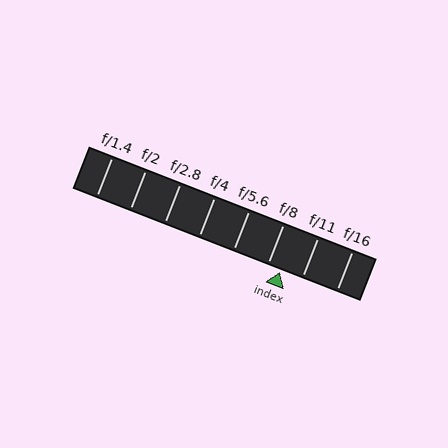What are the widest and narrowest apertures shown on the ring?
The widest aperture shown is f/1.4 and the narrowest is f/16.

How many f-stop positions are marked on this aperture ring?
There are 8 f-stop positions marked.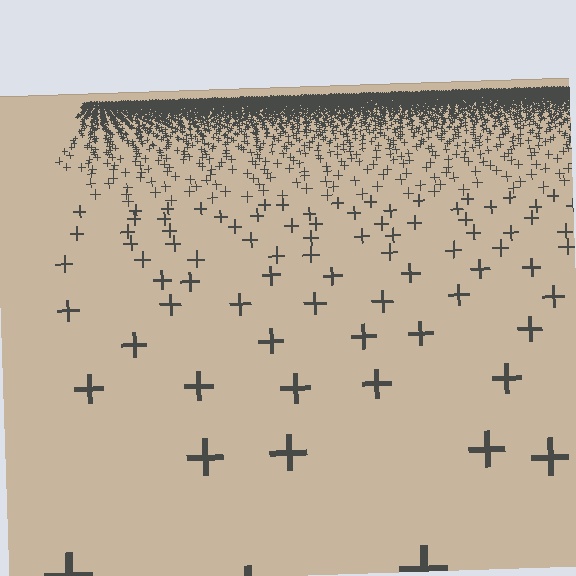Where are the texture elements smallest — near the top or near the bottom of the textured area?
Near the top.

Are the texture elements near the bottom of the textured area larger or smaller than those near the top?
Larger. Near the bottom, elements are closer to the viewer and appear at a bigger on-screen size.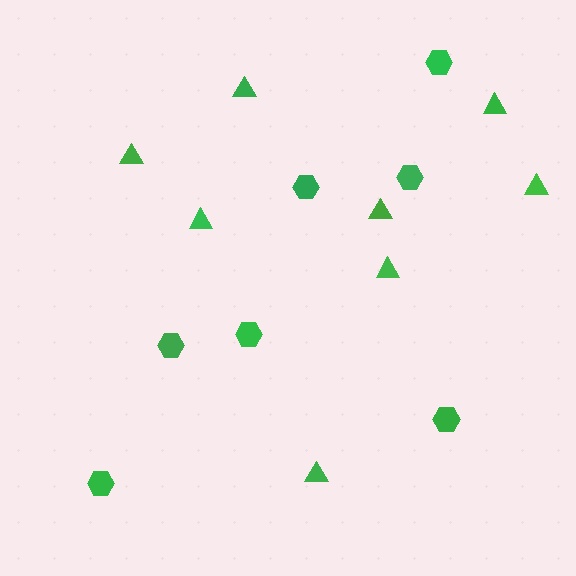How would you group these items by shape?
There are 2 groups: one group of triangles (8) and one group of hexagons (7).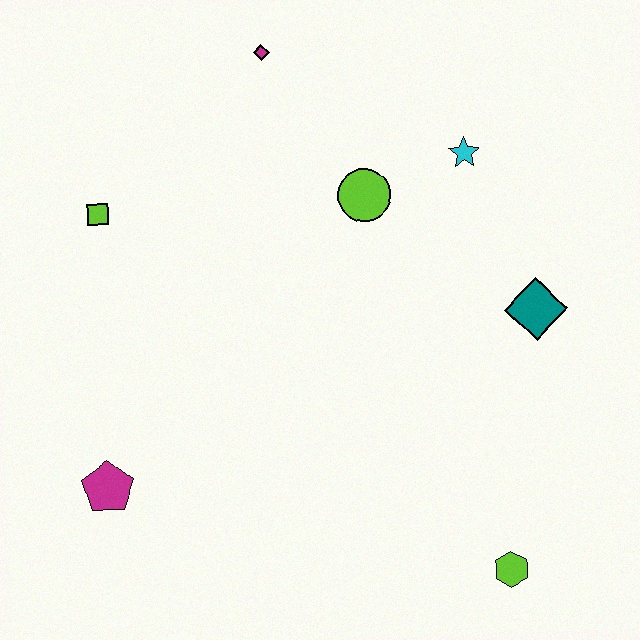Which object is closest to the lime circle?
The cyan star is closest to the lime circle.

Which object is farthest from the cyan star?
The magenta pentagon is farthest from the cyan star.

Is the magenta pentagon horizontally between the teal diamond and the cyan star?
No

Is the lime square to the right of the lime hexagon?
No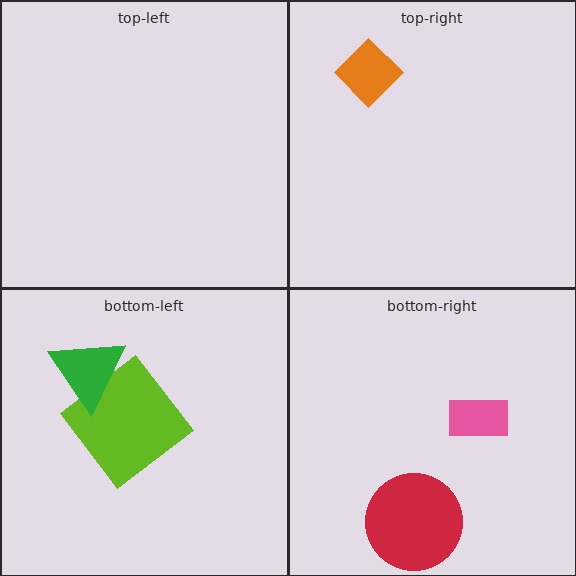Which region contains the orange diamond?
The top-right region.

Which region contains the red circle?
The bottom-right region.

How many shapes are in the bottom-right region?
2.